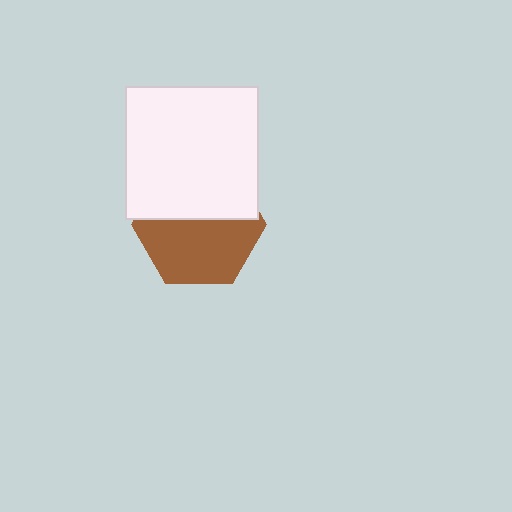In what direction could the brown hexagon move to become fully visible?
The brown hexagon could move down. That would shift it out from behind the white square entirely.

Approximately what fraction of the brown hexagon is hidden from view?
Roughly 44% of the brown hexagon is hidden behind the white square.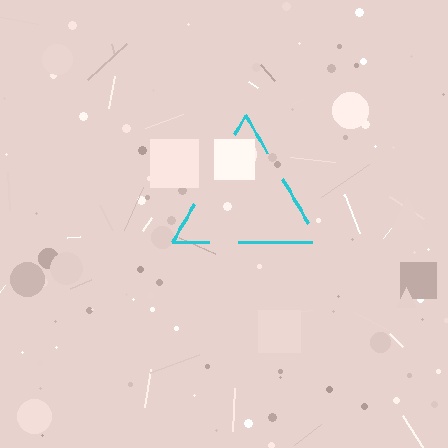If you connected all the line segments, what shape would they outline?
They would outline a triangle.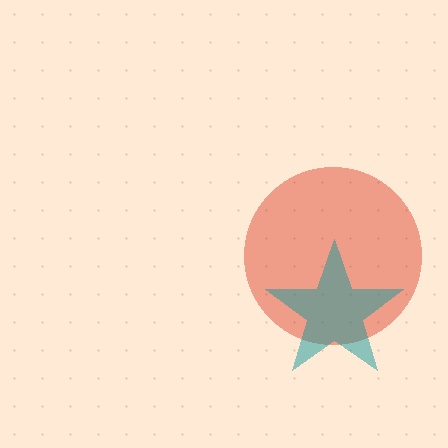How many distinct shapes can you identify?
There are 2 distinct shapes: a red circle, a teal star.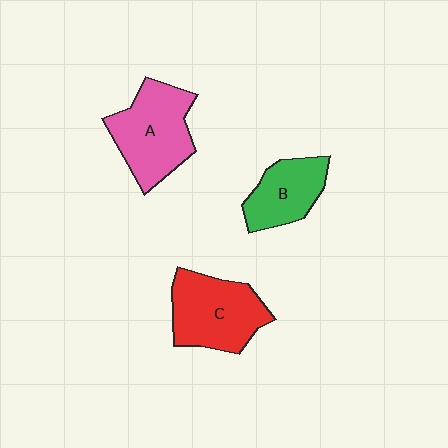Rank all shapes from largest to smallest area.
From largest to smallest: A (pink), C (red), B (green).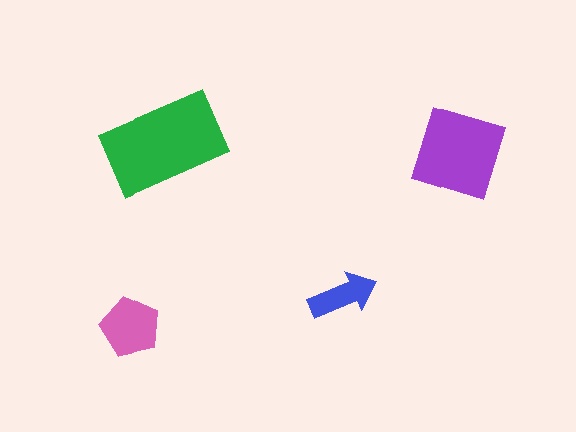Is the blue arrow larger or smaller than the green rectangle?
Smaller.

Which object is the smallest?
The blue arrow.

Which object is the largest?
The green rectangle.